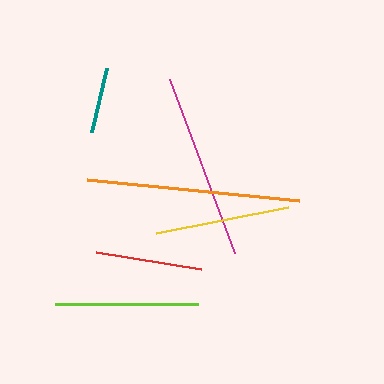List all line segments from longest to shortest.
From longest to shortest: orange, magenta, lime, yellow, red, teal.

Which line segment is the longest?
The orange line is the longest at approximately 213 pixels.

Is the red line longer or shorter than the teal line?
The red line is longer than the teal line.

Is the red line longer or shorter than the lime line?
The lime line is longer than the red line.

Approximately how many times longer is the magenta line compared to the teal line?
The magenta line is approximately 2.8 times the length of the teal line.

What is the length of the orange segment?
The orange segment is approximately 213 pixels long.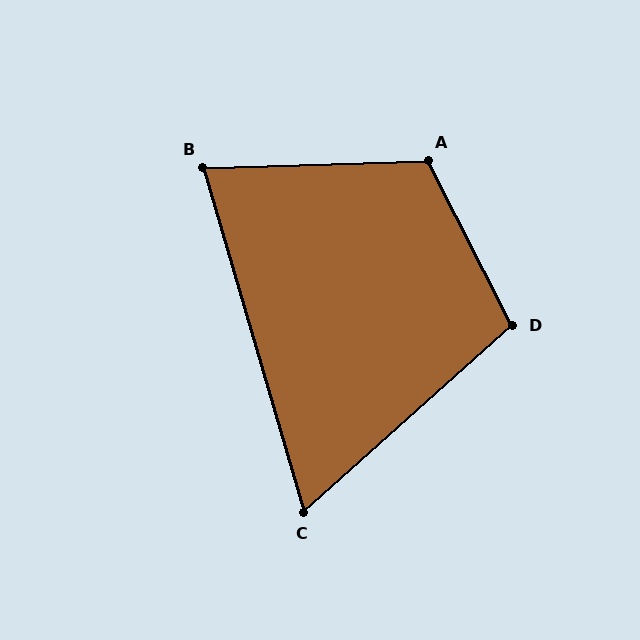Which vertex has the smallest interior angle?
C, at approximately 65 degrees.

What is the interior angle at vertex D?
Approximately 105 degrees (obtuse).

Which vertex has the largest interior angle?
A, at approximately 115 degrees.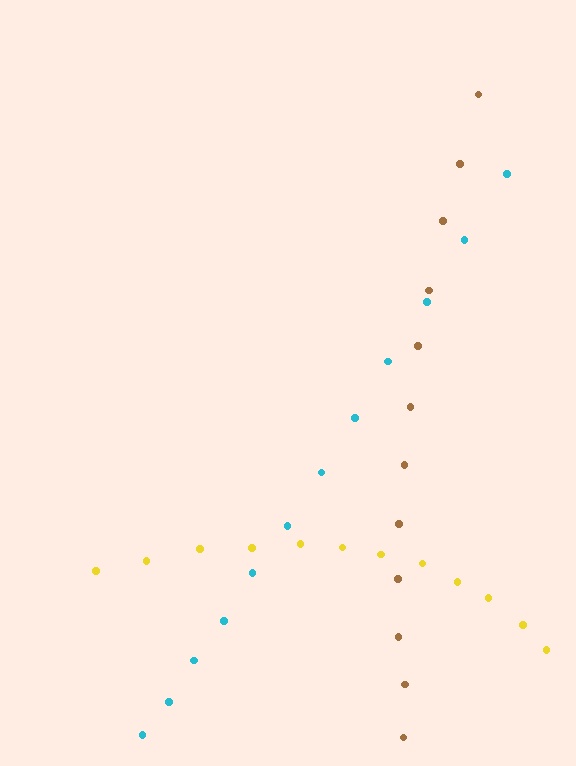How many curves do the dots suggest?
There are 3 distinct paths.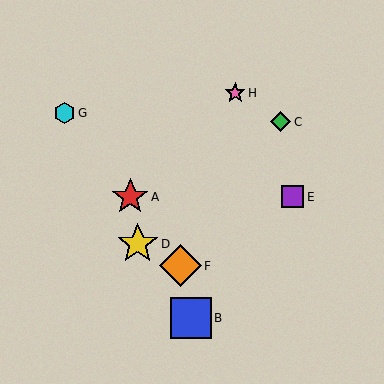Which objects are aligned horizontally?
Objects A, E are aligned horizontally.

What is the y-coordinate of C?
Object C is at y≈122.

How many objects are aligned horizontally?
2 objects (A, E) are aligned horizontally.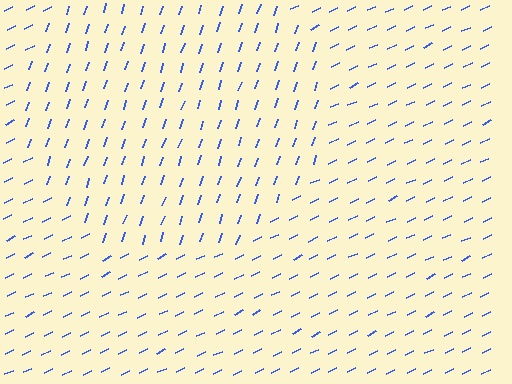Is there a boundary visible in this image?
Yes, there is a texture boundary formed by a change in line orientation.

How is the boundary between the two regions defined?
The boundary is defined purely by a change in line orientation (approximately 45 degrees difference). All lines are the same color and thickness.